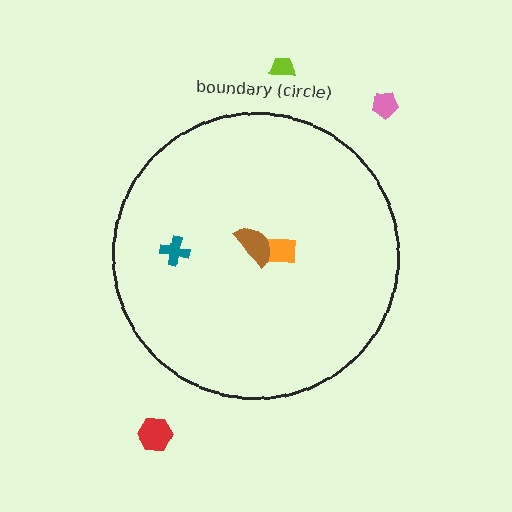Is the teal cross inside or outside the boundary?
Inside.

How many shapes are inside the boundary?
3 inside, 3 outside.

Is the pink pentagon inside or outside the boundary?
Outside.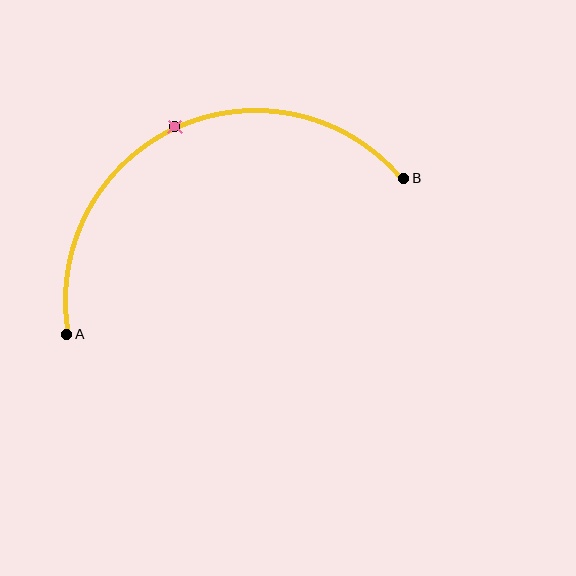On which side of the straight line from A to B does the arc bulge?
The arc bulges above the straight line connecting A and B.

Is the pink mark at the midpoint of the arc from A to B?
Yes. The pink mark lies on the arc at equal arc-length from both A and B — it is the arc midpoint.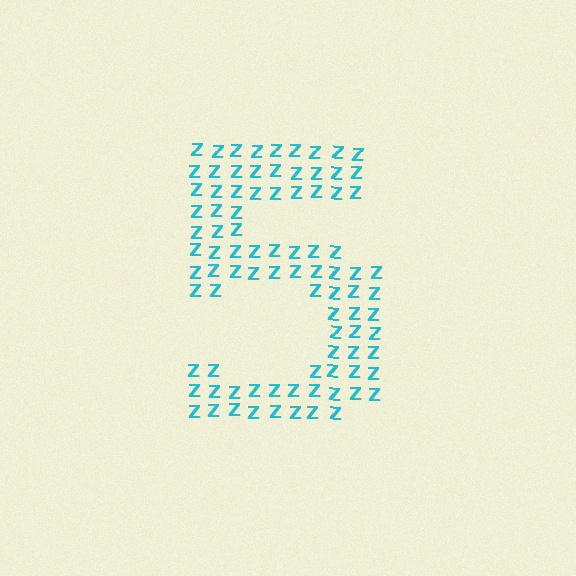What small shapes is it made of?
It is made of small letter Z's.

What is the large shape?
The large shape is the digit 5.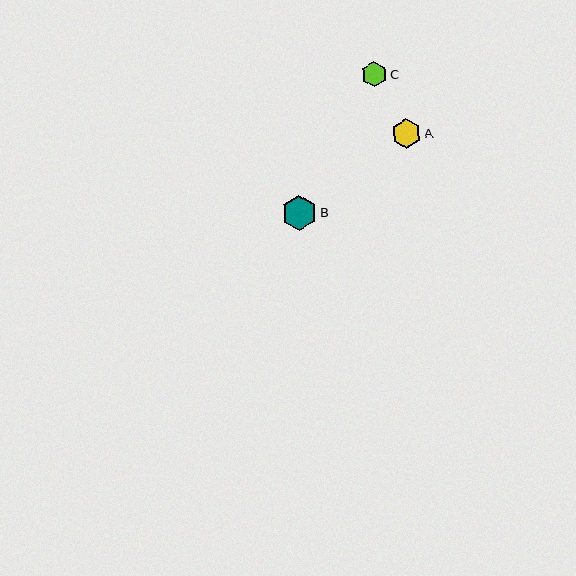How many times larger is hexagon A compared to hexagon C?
Hexagon A is approximately 1.2 times the size of hexagon C.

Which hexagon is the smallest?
Hexagon C is the smallest with a size of approximately 25 pixels.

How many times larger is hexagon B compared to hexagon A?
Hexagon B is approximately 1.2 times the size of hexagon A.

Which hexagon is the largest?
Hexagon B is the largest with a size of approximately 35 pixels.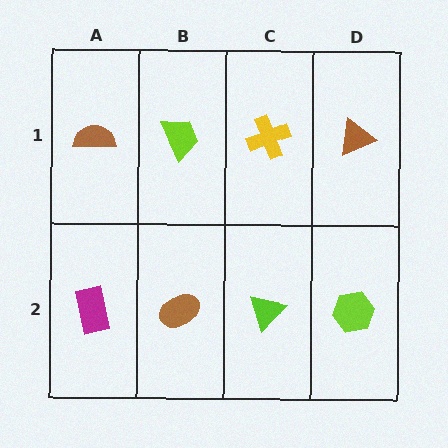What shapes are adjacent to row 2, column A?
A brown semicircle (row 1, column A), a brown ellipse (row 2, column B).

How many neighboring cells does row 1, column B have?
3.